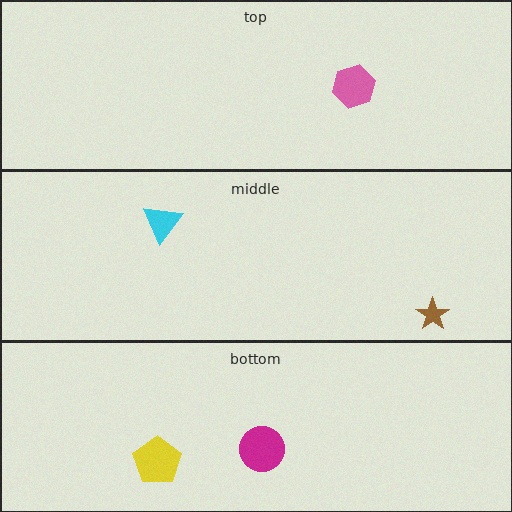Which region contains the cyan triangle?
The middle region.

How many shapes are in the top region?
1.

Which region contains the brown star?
The middle region.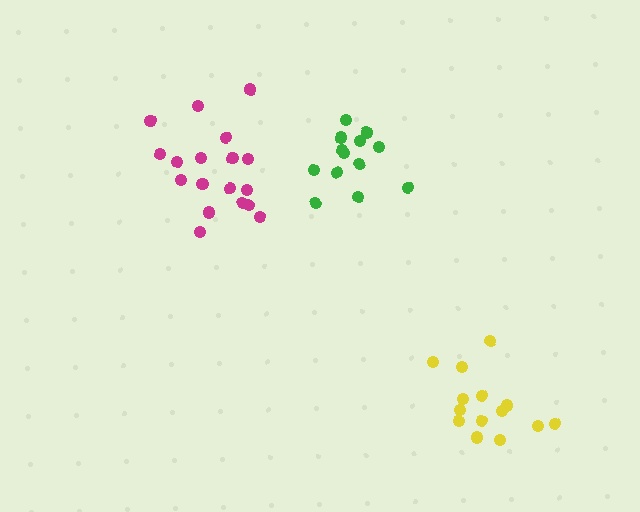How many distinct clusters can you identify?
There are 3 distinct clusters.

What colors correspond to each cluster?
The clusters are colored: green, magenta, yellow.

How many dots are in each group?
Group 1: 13 dots, Group 2: 18 dots, Group 3: 14 dots (45 total).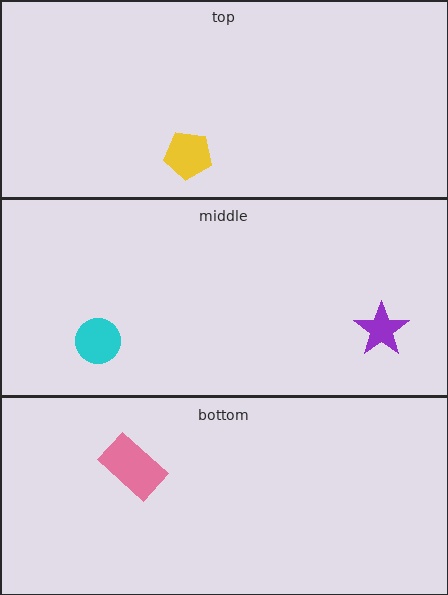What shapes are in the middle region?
The cyan circle, the purple star.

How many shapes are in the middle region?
2.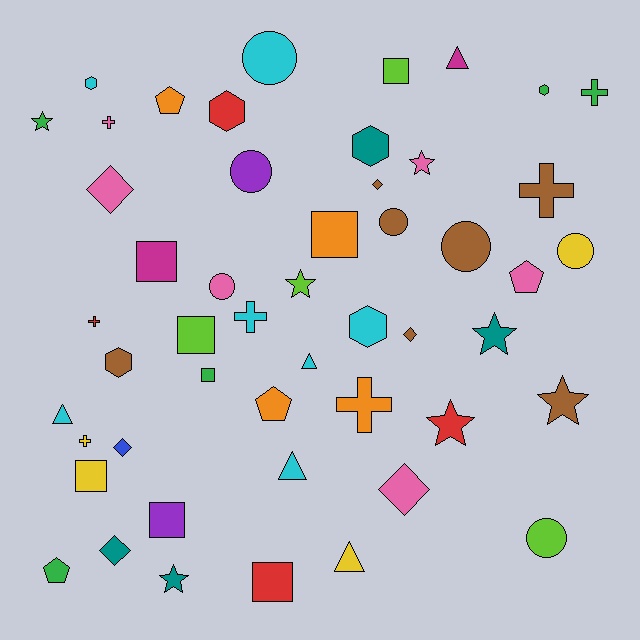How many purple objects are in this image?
There are 2 purple objects.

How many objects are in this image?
There are 50 objects.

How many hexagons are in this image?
There are 6 hexagons.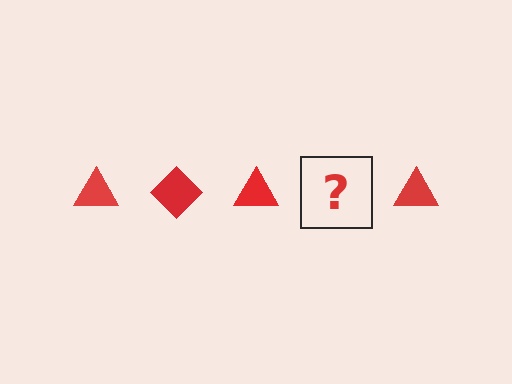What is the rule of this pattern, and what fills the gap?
The rule is that the pattern cycles through triangle, diamond shapes in red. The gap should be filled with a red diamond.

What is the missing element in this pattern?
The missing element is a red diamond.